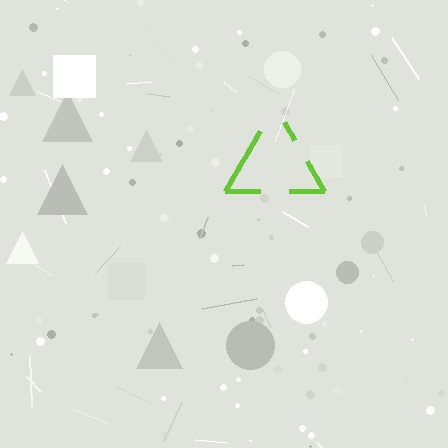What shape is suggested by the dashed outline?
The dashed outline suggests a triangle.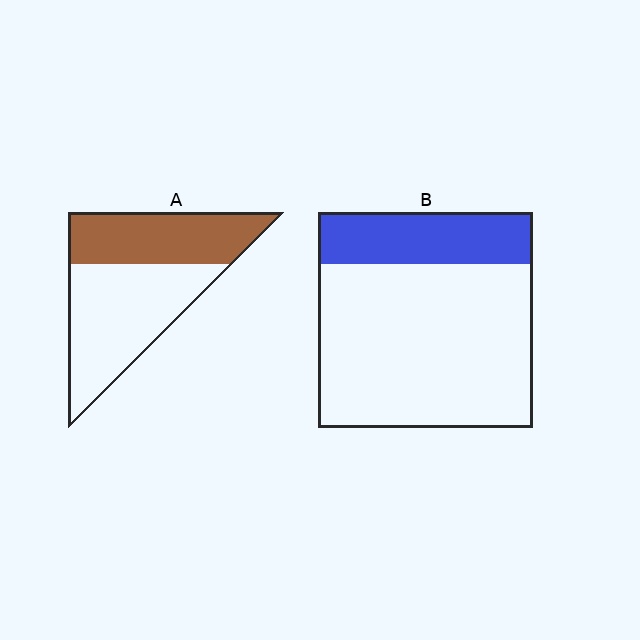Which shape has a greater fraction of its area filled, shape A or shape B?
Shape A.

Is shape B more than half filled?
No.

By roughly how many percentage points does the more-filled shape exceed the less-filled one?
By roughly 20 percentage points (A over B).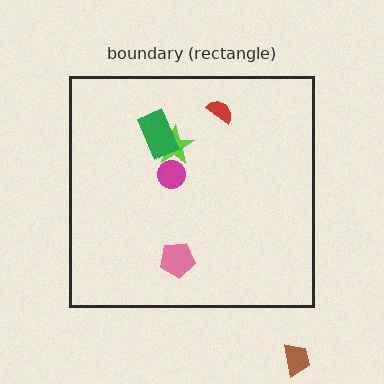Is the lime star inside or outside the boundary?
Inside.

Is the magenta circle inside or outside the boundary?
Inside.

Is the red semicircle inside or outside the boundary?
Inside.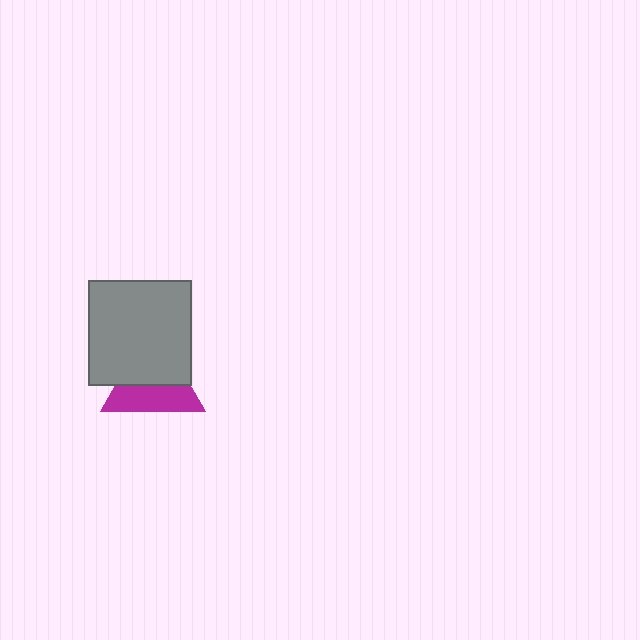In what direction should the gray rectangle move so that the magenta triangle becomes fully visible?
The gray rectangle should move up. That is the shortest direction to clear the overlap and leave the magenta triangle fully visible.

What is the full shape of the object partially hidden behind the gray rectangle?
The partially hidden object is a magenta triangle.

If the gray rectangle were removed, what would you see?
You would see the complete magenta triangle.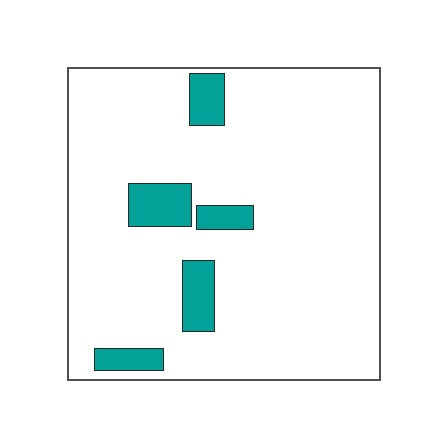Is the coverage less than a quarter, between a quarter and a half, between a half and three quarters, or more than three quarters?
Less than a quarter.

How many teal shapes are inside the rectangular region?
5.